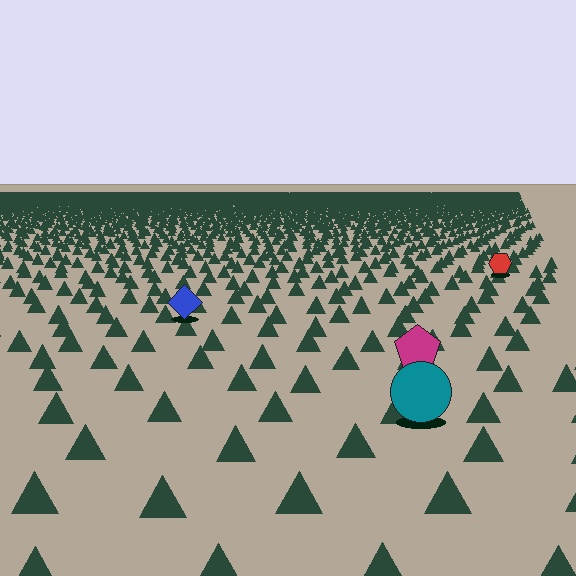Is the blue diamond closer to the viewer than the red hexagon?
Yes. The blue diamond is closer — you can tell from the texture gradient: the ground texture is coarser near it.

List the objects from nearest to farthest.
From nearest to farthest: the teal circle, the magenta pentagon, the blue diamond, the red hexagon.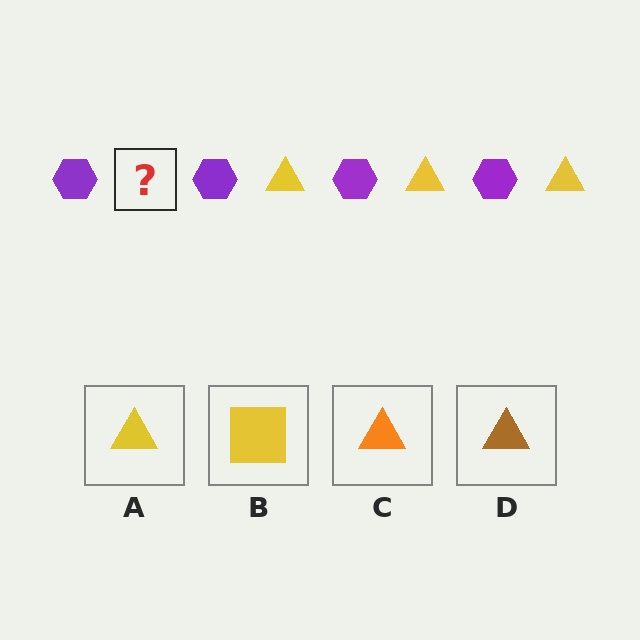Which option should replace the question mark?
Option A.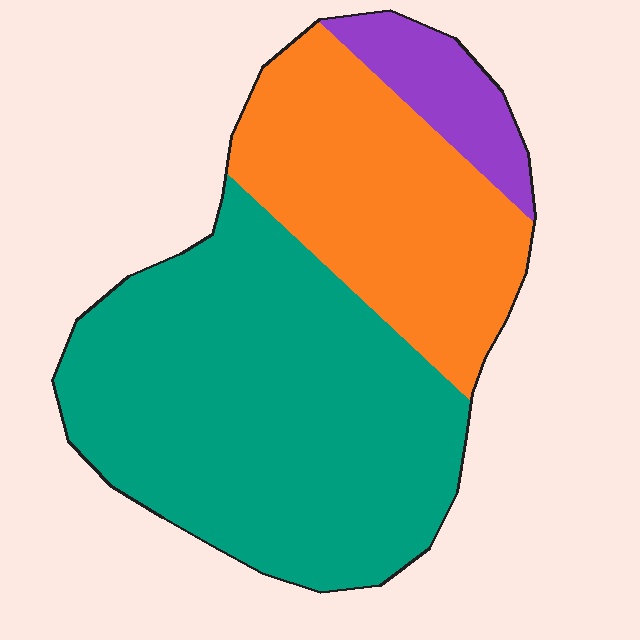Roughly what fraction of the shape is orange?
Orange takes up about one third (1/3) of the shape.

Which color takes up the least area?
Purple, at roughly 10%.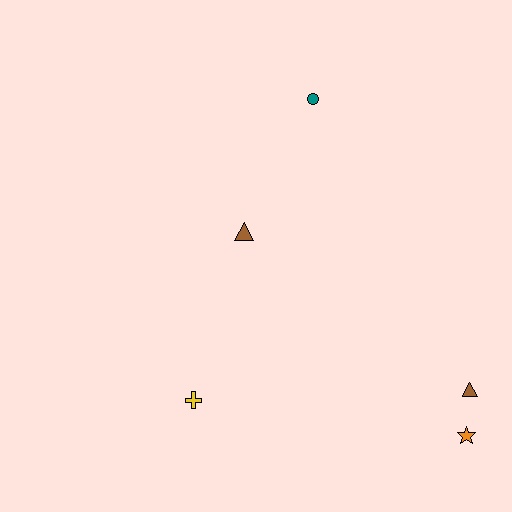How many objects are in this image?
There are 5 objects.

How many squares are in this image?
There are no squares.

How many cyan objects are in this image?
There are no cyan objects.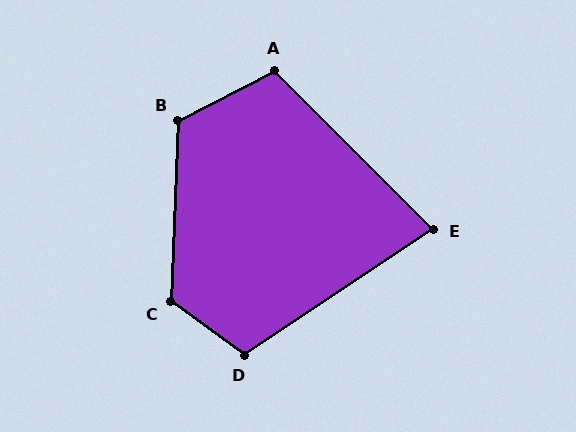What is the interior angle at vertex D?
Approximately 111 degrees (obtuse).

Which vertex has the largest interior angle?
C, at approximately 123 degrees.